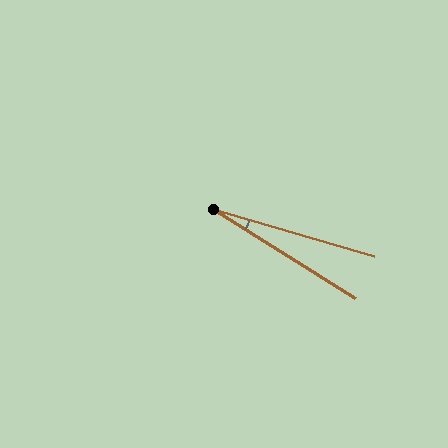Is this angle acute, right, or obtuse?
It is acute.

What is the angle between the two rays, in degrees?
Approximately 16 degrees.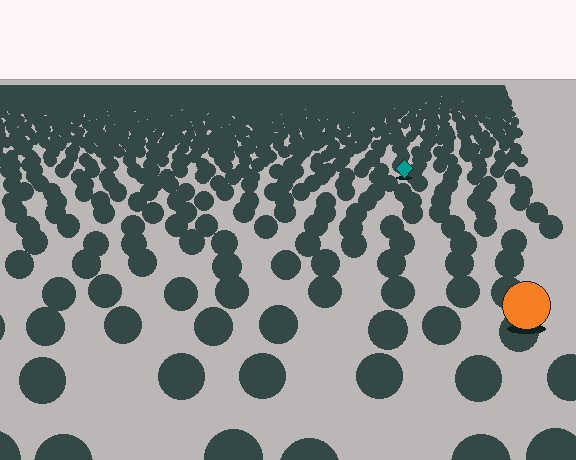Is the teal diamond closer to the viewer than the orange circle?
No. The orange circle is closer — you can tell from the texture gradient: the ground texture is coarser near it.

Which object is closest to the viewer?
The orange circle is closest. The texture marks near it are larger and more spread out.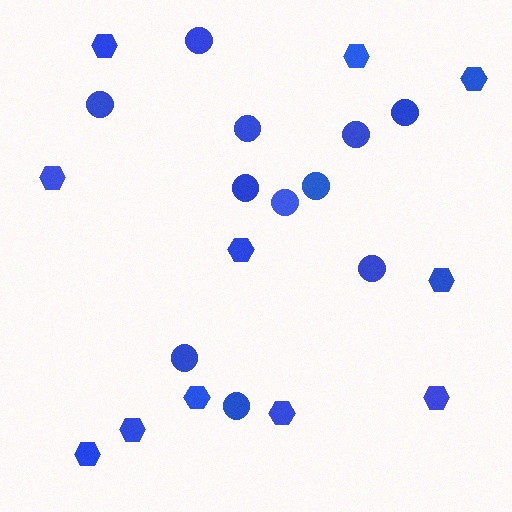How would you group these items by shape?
There are 2 groups: one group of circles (11) and one group of hexagons (11).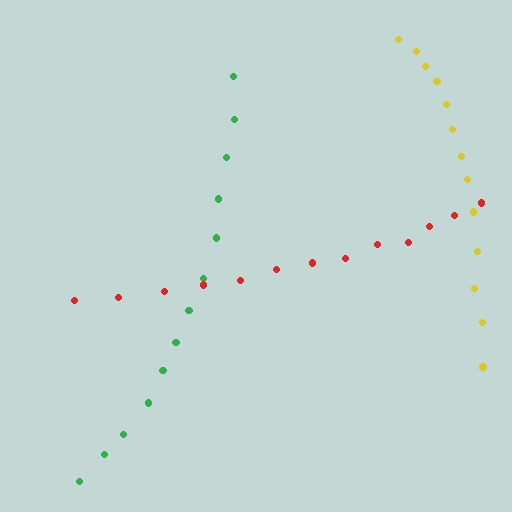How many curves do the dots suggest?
There are 3 distinct paths.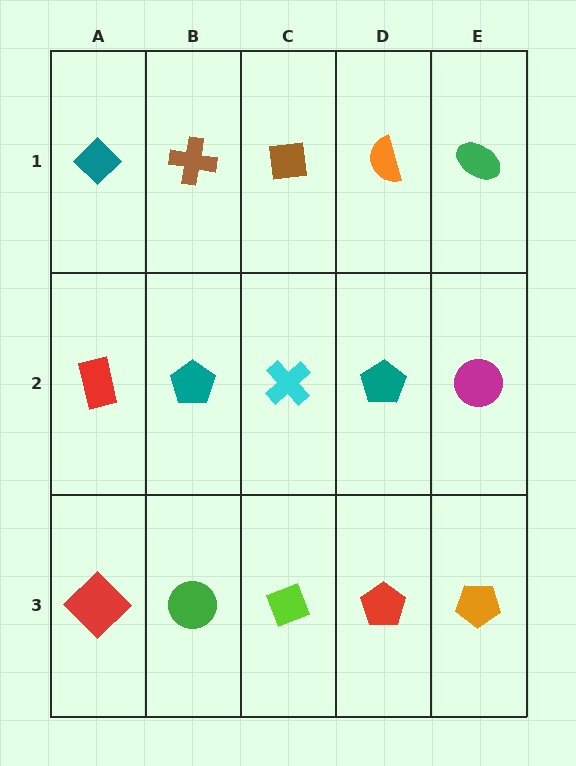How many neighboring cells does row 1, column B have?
3.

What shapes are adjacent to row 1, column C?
A cyan cross (row 2, column C), a brown cross (row 1, column B), an orange semicircle (row 1, column D).